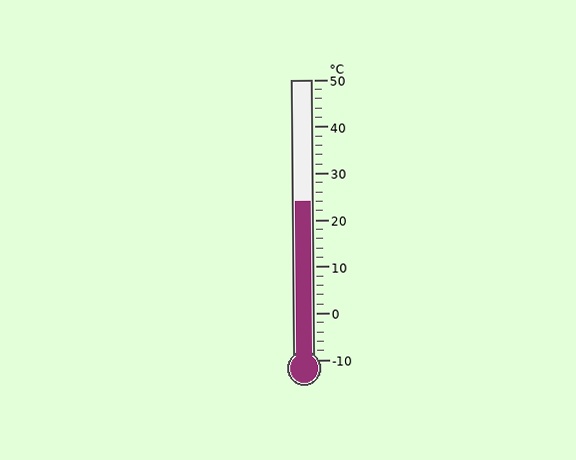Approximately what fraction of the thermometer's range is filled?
The thermometer is filled to approximately 55% of its range.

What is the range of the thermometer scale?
The thermometer scale ranges from -10°C to 50°C.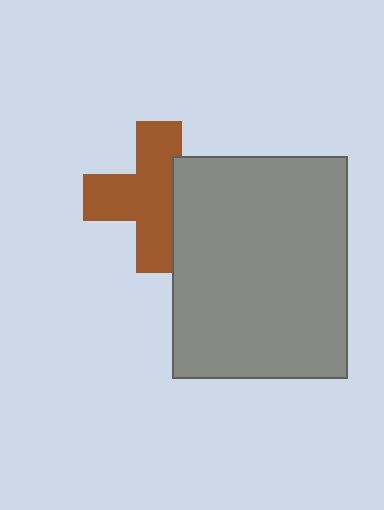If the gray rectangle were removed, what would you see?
You would see the complete brown cross.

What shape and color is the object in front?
The object in front is a gray rectangle.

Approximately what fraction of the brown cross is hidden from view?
Roughly 31% of the brown cross is hidden behind the gray rectangle.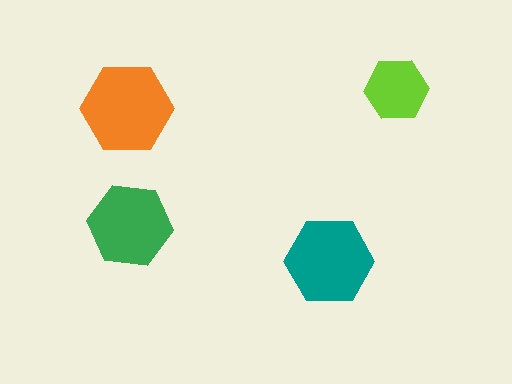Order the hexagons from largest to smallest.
the orange one, the teal one, the green one, the lime one.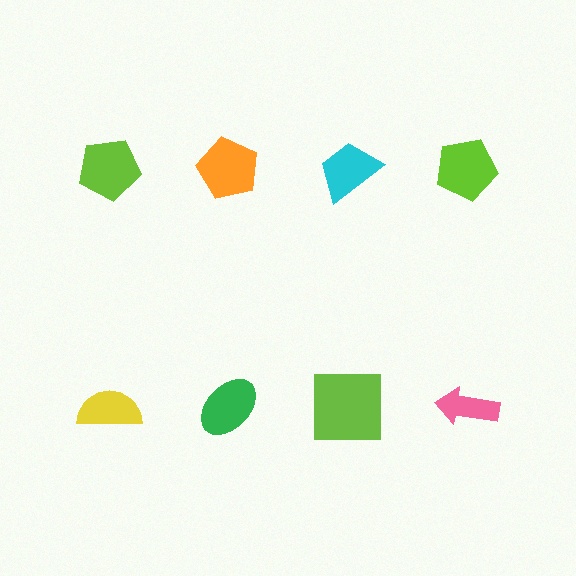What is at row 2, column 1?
A yellow semicircle.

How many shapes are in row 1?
4 shapes.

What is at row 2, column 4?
A pink arrow.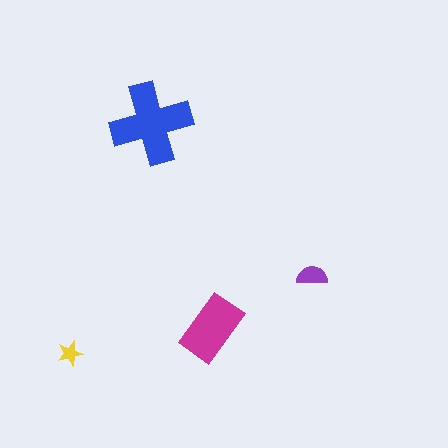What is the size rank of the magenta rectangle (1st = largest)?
2nd.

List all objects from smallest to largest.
The yellow star, the purple semicircle, the magenta rectangle, the blue cross.